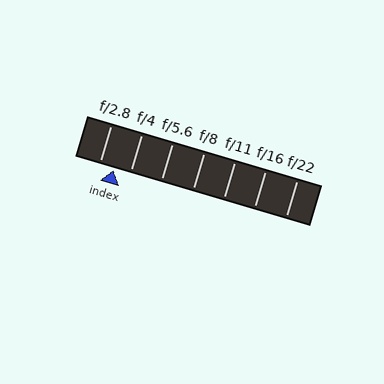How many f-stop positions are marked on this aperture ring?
There are 7 f-stop positions marked.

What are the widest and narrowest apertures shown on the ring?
The widest aperture shown is f/2.8 and the narrowest is f/22.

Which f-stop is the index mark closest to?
The index mark is closest to f/2.8.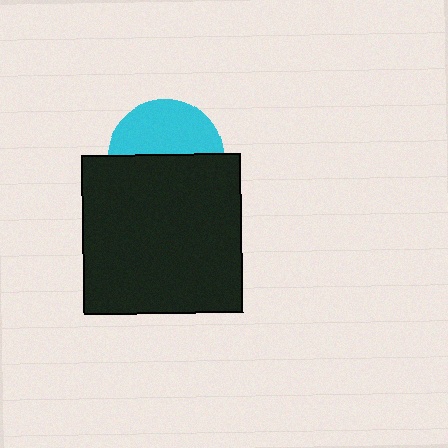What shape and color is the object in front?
The object in front is a black square.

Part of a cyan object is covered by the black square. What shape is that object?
It is a circle.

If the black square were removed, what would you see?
You would see the complete cyan circle.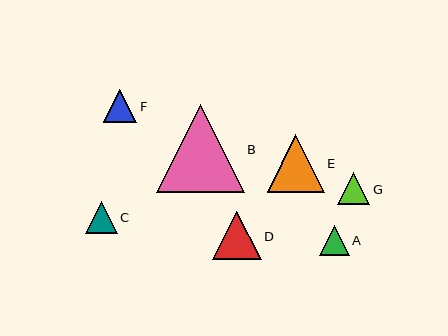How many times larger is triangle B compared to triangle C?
Triangle B is approximately 2.8 times the size of triangle C.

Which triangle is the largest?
Triangle B is the largest with a size of approximately 88 pixels.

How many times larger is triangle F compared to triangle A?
Triangle F is approximately 1.1 times the size of triangle A.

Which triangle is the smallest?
Triangle A is the smallest with a size of approximately 30 pixels.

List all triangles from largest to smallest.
From largest to smallest: B, E, D, F, G, C, A.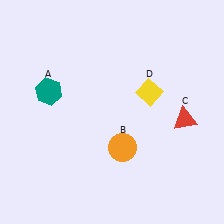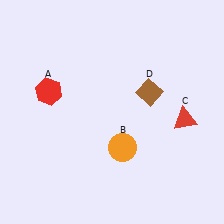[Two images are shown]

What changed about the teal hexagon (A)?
In Image 1, A is teal. In Image 2, it changed to red.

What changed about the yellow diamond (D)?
In Image 1, D is yellow. In Image 2, it changed to brown.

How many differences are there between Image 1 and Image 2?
There are 2 differences between the two images.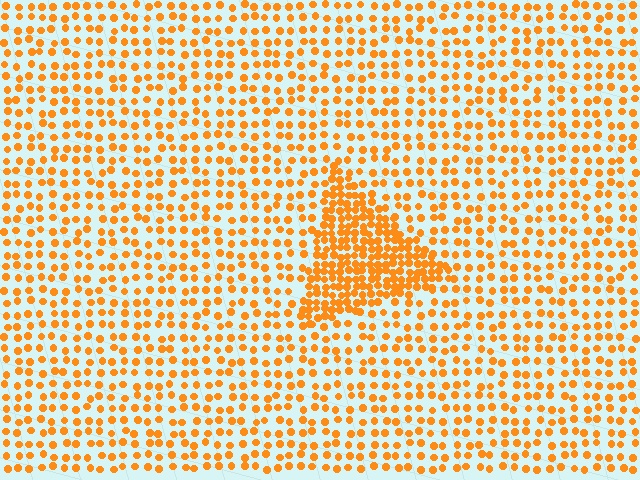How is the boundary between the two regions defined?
The boundary is defined by a change in element density (approximately 2.4x ratio). All elements are the same color, size, and shape.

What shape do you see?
I see a triangle.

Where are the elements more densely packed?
The elements are more densely packed inside the triangle boundary.